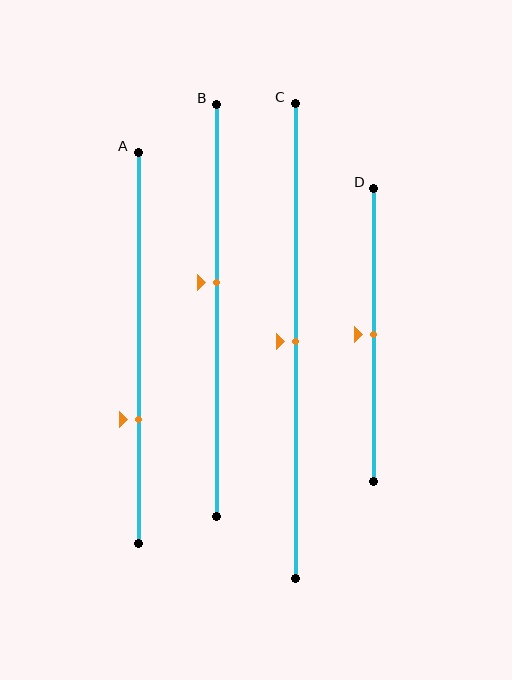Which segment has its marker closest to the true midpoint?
Segment C has its marker closest to the true midpoint.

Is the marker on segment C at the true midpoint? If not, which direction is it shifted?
Yes, the marker on segment C is at the true midpoint.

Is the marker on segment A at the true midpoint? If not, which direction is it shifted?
No, the marker on segment A is shifted downward by about 18% of the segment length.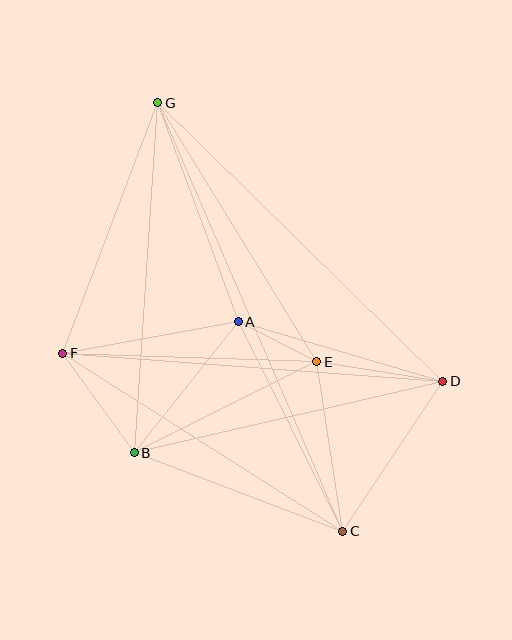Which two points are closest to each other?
Points A and E are closest to each other.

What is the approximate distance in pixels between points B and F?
The distance between B and F is approximately 123 pixels.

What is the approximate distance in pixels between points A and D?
The distance between A and D is approximately 213 pixels.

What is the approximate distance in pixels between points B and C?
The distance between B and C is approximately 223 pixels.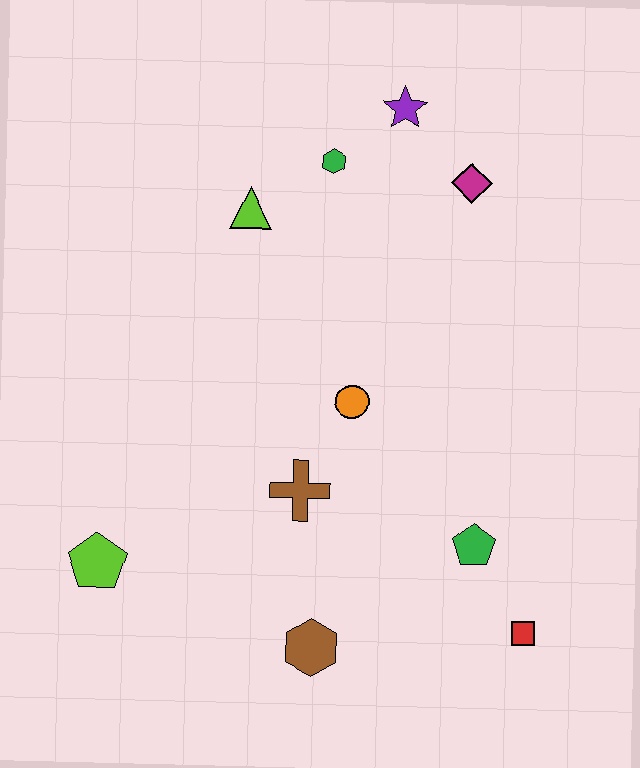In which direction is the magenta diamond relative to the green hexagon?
The magenta diamond is to the right of the green hexagon.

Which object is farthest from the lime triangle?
The red square is farthest from the lime triangle.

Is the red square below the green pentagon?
Yes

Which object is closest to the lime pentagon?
The brown cross is closest to the lime pentagon.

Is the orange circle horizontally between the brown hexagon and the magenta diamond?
Yes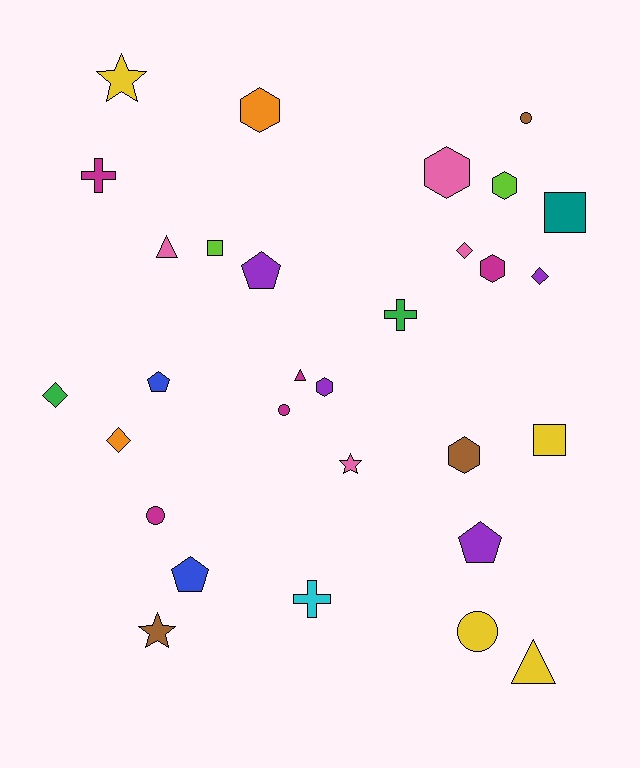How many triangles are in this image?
There are 3 triangles.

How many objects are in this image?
There are 30 objects.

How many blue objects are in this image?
There are 2 blue objects.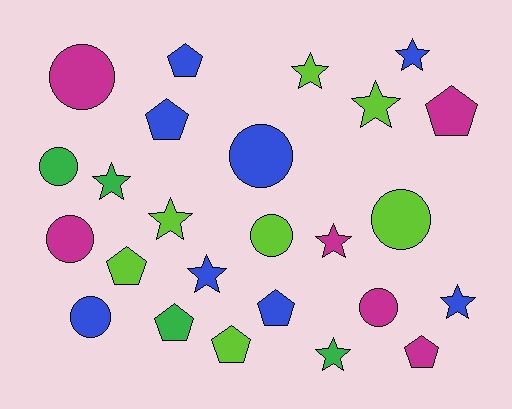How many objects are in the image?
There are 25 objects.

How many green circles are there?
There is 1 green circle.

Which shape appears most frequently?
Star, with 9 objects.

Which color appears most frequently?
Blue, with 8 objects.